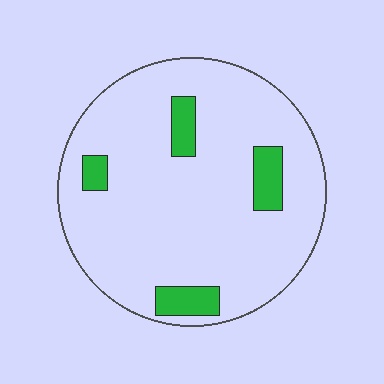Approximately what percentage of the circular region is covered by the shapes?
Approximately 10%.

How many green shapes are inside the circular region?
4.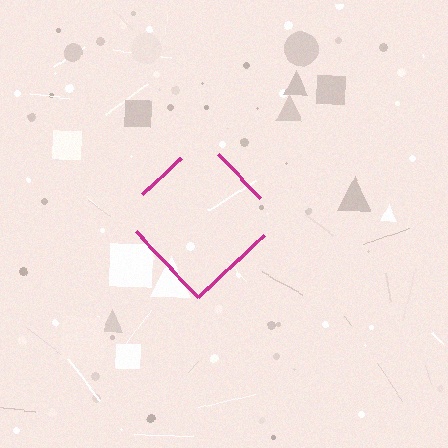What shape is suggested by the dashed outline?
The dashed outline suggests a diamond.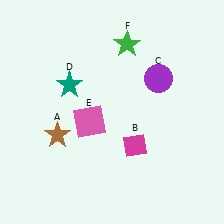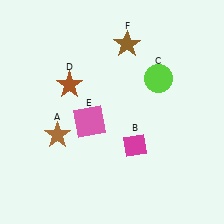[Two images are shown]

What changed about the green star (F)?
In Image 1, F is green. In Image 2, it changed to brown.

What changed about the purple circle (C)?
In Image 1, C is purple. In Image 2, it changed to lime.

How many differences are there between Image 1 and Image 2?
There are 3 differences between the two images.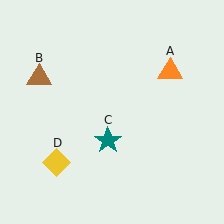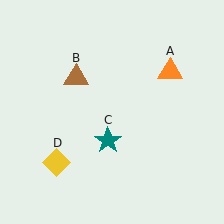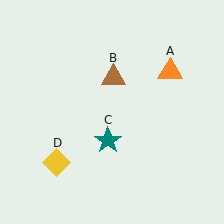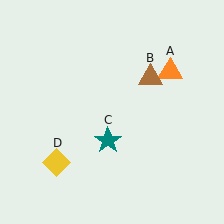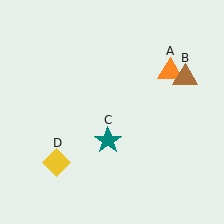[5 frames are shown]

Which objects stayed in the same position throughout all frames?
Orange triangle (object A) and teal star (object C) and yellow diamond (object D) remained stationary.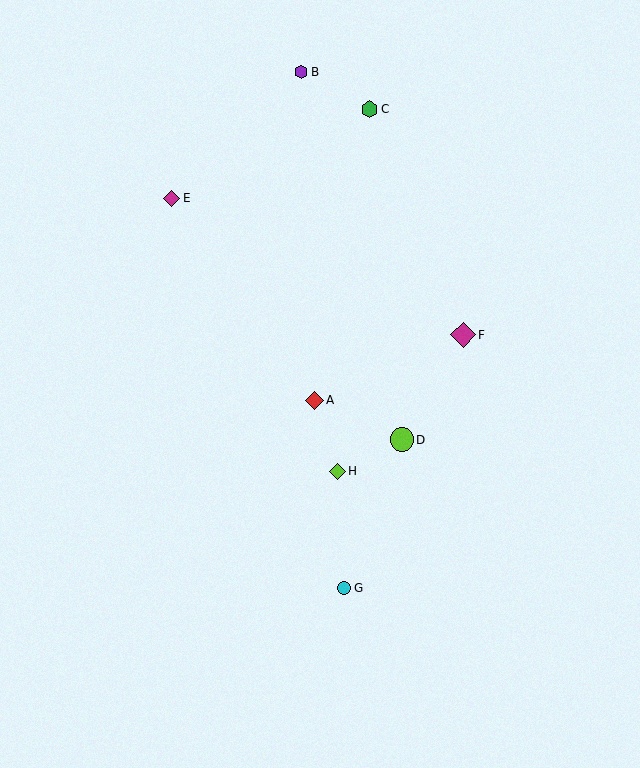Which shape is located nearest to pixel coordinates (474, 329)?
The magenta diamond (labeled F) at (463, 335) is nearest to that location.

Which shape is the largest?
The magenta diamond (labeled F) is the largest.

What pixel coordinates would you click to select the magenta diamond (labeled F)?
Click at (463, 335) to select the magenta diamond F.